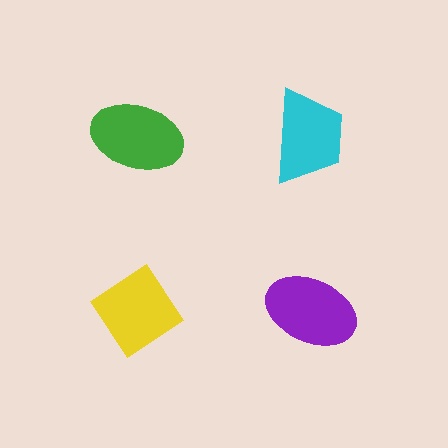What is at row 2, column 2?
A purple ellipse.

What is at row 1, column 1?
A green ellipse.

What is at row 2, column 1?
A yellow diamond.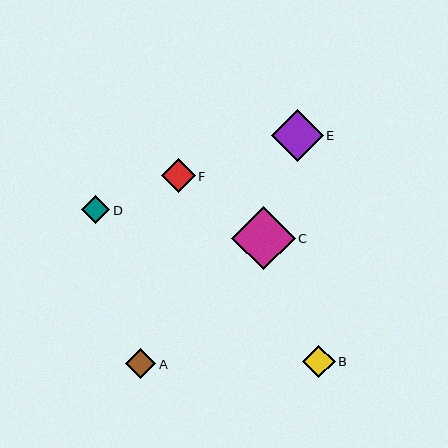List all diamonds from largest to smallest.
From largest to smallest: C, E, F, B, A, D.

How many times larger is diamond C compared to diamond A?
Diamond C is approximately 2.1 times the size of diamond A.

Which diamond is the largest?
Diamond C is the largest with a size of approximately 63 pixels.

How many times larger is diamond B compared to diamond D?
Diamond B is approximately 1.2 times the size of diamond D.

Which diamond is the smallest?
Diamond D is the smallest with a size of approximately 28 pixels.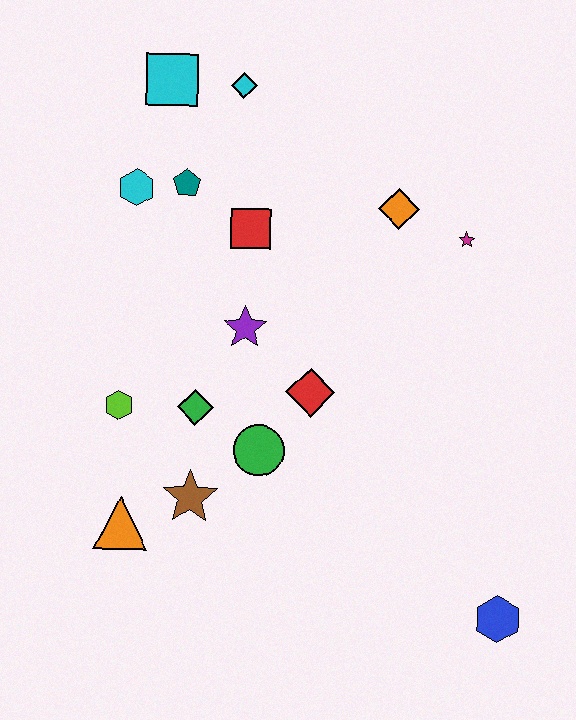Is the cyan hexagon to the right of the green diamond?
No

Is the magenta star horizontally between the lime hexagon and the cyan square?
No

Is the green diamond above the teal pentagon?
No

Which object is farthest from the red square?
The blue hexagon is farthest from the red square.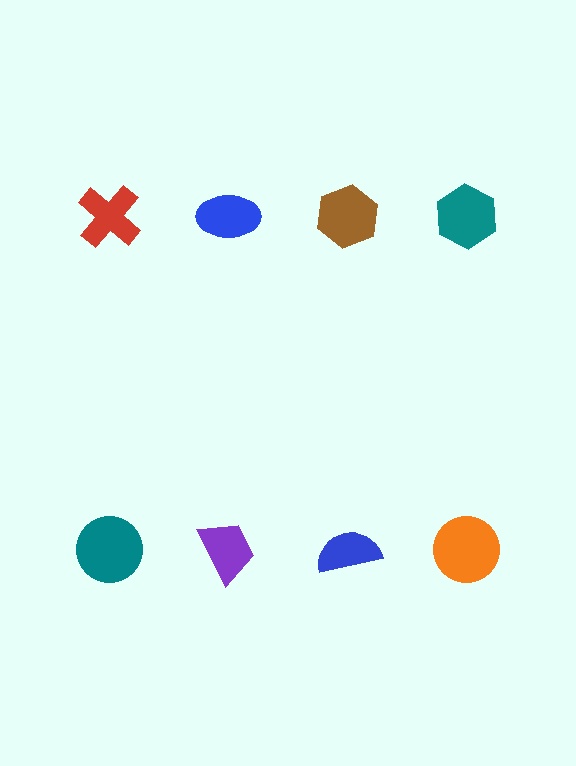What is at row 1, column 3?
A brown hexagon.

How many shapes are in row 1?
4 shapes.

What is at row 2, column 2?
A purple trapezoid.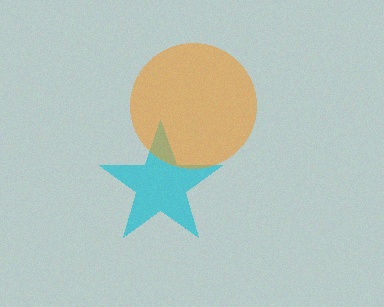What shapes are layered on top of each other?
The layered shapes are: a cyan star, an orange circle.